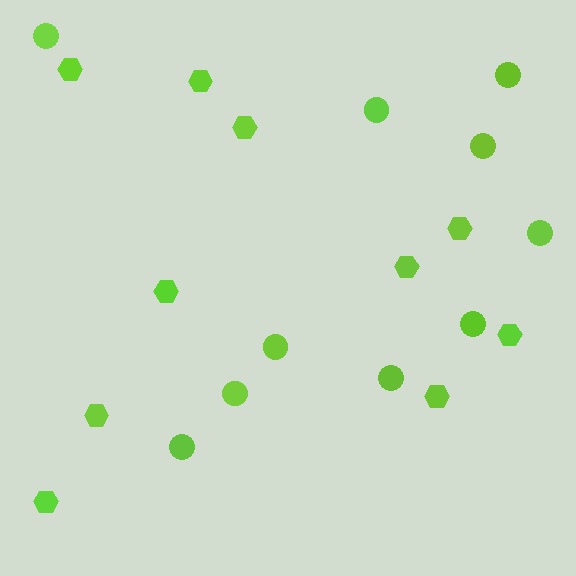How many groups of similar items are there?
There are 2 groups: one group of circles (10) and one group of hexagons (10).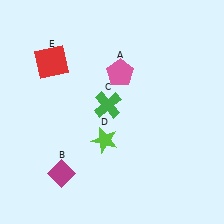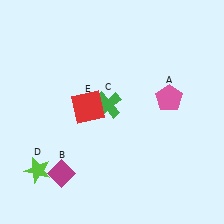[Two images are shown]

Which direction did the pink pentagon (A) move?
The pink pentagon (A) moved right.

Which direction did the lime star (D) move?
The lime star (D) moved left.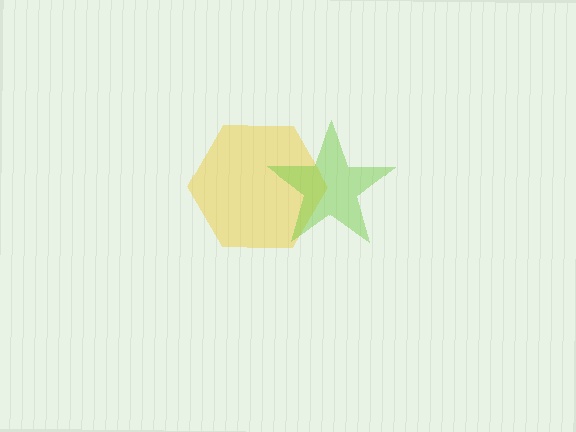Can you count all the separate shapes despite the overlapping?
Yes, there are 2 separate shapes.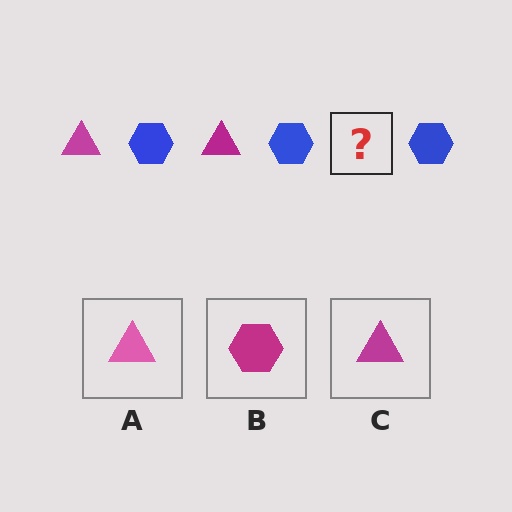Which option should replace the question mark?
Option C.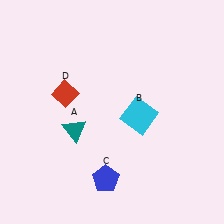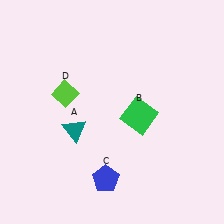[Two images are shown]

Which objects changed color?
B changed from cyan to green. D changed from red to lime.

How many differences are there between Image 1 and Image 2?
There are 2 differences between the two images.